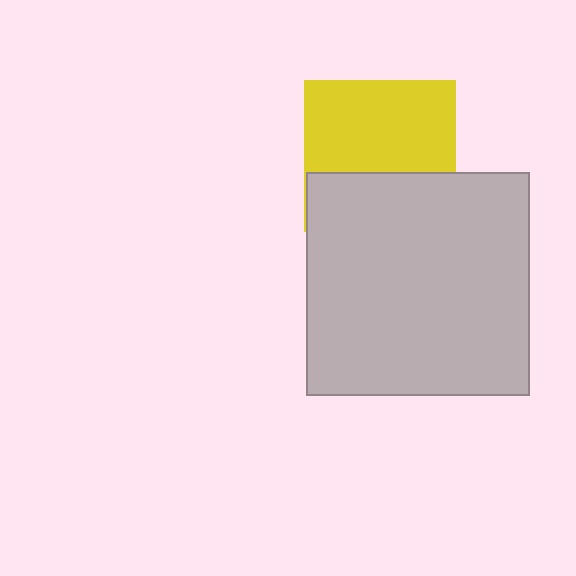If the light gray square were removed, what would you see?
You would see the complete yellow square.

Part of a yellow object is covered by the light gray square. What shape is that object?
It is a square.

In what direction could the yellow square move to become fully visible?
The yellow square could move up. That would shift it out from behind the light gray square entirely.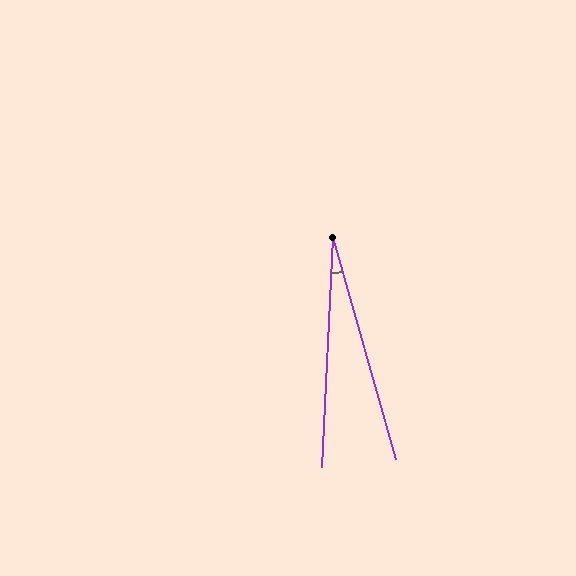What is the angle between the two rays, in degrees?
Approximately 19 degrees.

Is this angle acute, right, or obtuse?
It is acute.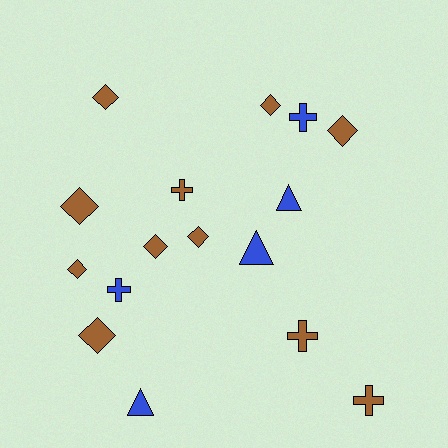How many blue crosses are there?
There are 2 blue crosses.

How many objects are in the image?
There are 16 objects.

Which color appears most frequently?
Brown, with 11 objects.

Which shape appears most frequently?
Diamond, with 8 objects.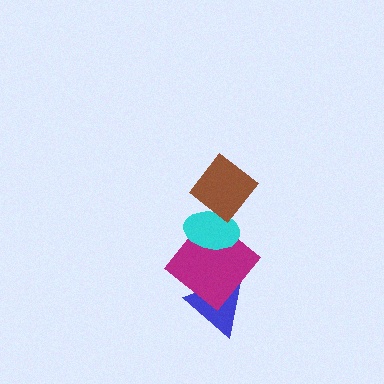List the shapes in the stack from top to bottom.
From top to bottom: the brown diamond, the cyan ellipse, the magenta diamond, the blue triangle.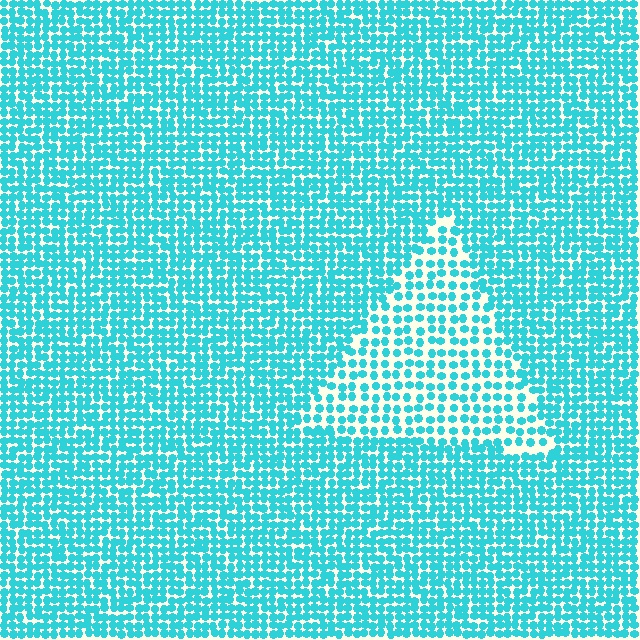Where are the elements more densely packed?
The elements are more densely packed outside the triangle boundary.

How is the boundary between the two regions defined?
The boundary is defined by a change in element density (approximately 1.8x ratio). All elements are the same color, size, and shape.